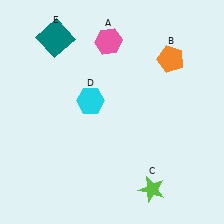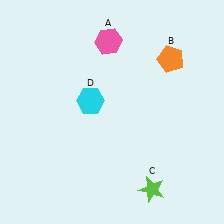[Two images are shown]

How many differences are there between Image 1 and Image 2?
There is 1 difference between the two images.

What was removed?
The teal square (E) was removed in Image 2.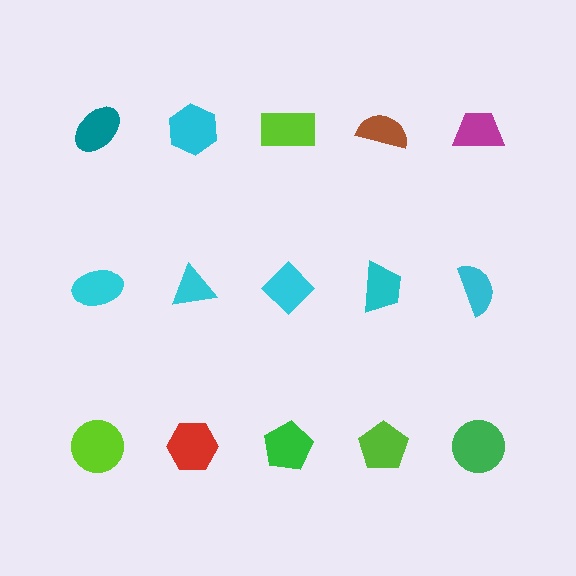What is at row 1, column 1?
A teal ellipse.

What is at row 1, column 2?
A cyan hexagon.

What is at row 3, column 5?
A green circle.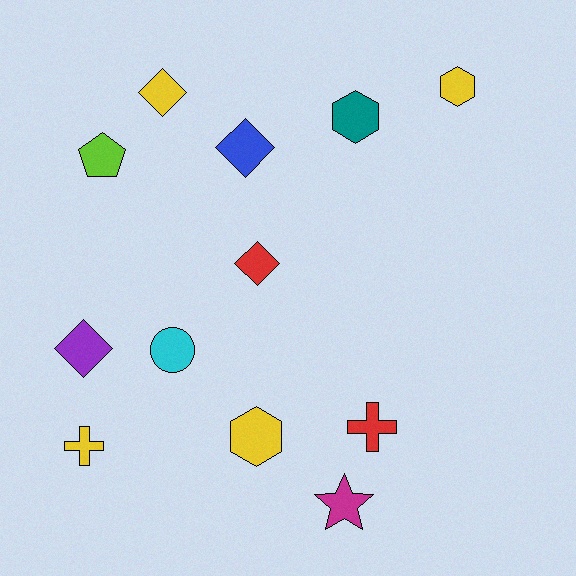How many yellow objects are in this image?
There are 4 yellow objects.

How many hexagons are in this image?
There are 3 hexagons.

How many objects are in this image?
There are 12 objects.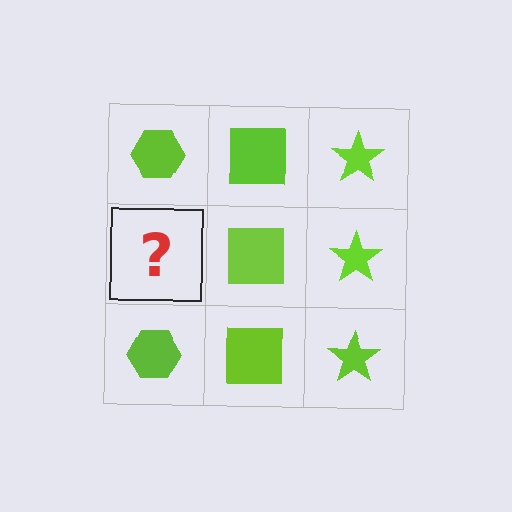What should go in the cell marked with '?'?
The missing cell should contain a lime hexagon.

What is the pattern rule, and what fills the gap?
The rule is that each column has a consistent shape. The gap should be filled with a lime hexagon.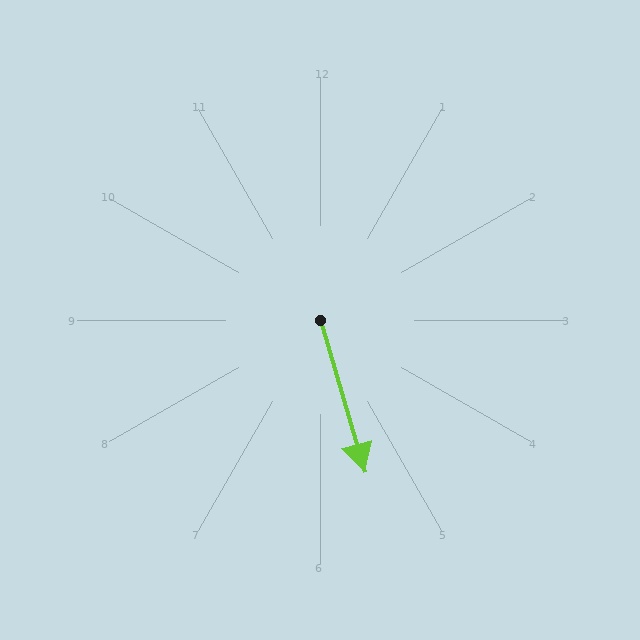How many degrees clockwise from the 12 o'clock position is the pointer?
Approximately 164 degrees.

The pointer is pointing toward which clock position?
Roughly 5 o'clock.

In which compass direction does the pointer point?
South.